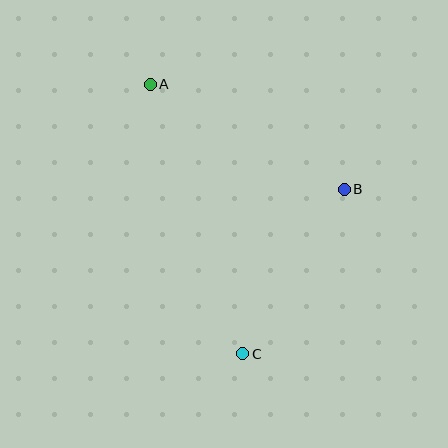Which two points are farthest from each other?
Points A and C are farthest from each other.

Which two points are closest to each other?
Points B and C are closest to each other.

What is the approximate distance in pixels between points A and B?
The distance between A and B is approximately 221 pixels.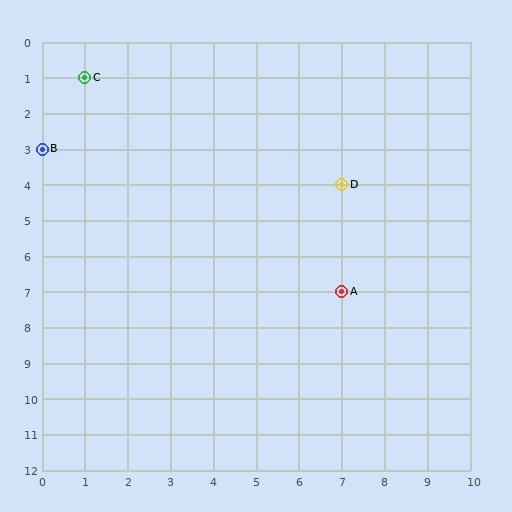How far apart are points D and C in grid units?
Points D and C are 6 columns and 3 rows apart (about 6.7 grid units diagonally).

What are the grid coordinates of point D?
Point D is at grid coordinates (7, 4).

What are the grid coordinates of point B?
Point B is at grid coordinates (0, 3).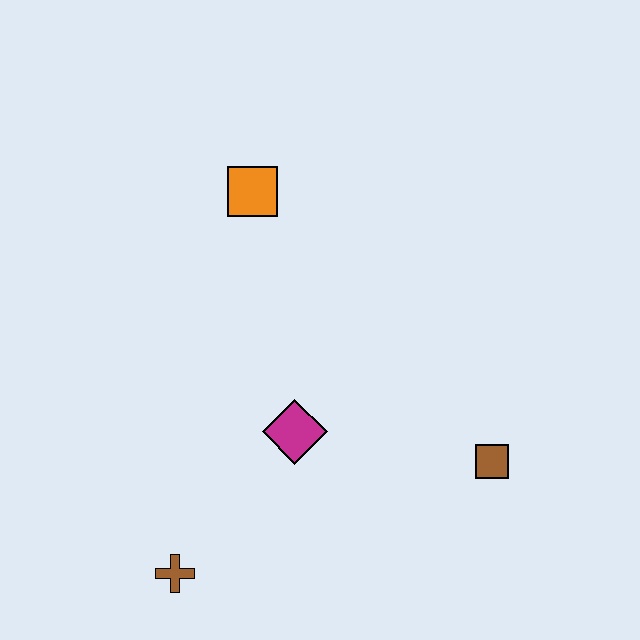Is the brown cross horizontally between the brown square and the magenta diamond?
No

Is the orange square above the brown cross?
Yes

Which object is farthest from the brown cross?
The orange square is farthest from the brown cross.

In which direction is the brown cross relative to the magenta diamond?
The brown cross is below the magenta diamond.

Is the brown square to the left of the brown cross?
No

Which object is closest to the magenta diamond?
The brown cross is closest to the magenta diamond.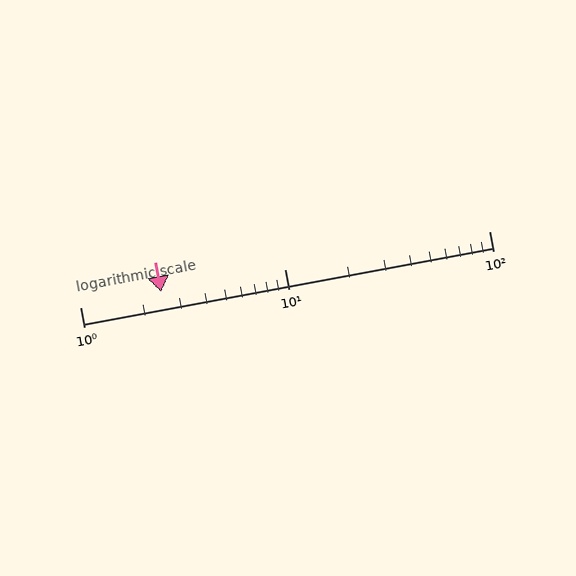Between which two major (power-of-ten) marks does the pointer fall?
The pointer is between 1 and 10.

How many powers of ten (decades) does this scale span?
The scale spans 2 decades, from 1 to 100.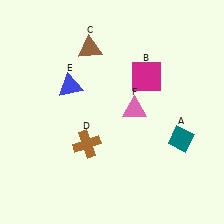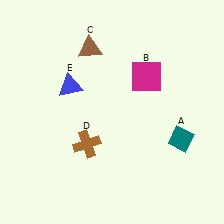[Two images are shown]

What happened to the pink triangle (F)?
The pink triangle (F) was removed in Image 2. It was in the top-right area of Image 1.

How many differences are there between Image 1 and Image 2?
There is 1 difference between the two images.